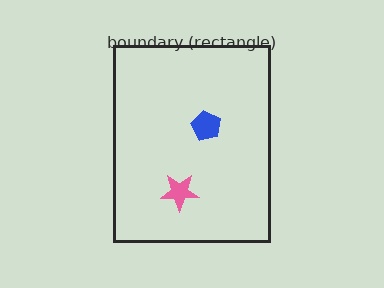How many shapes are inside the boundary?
2 inside, 0 outside.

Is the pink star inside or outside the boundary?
Inside.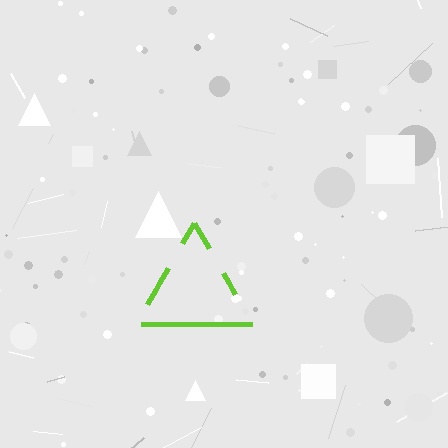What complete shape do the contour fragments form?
The contour fragments form a triangle.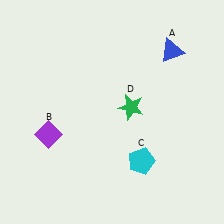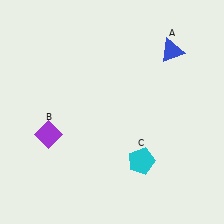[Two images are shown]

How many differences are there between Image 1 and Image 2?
There is 1 difference between the two images.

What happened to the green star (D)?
The green star (D) was removed in Image 2. It was in the top-right area of Image 1.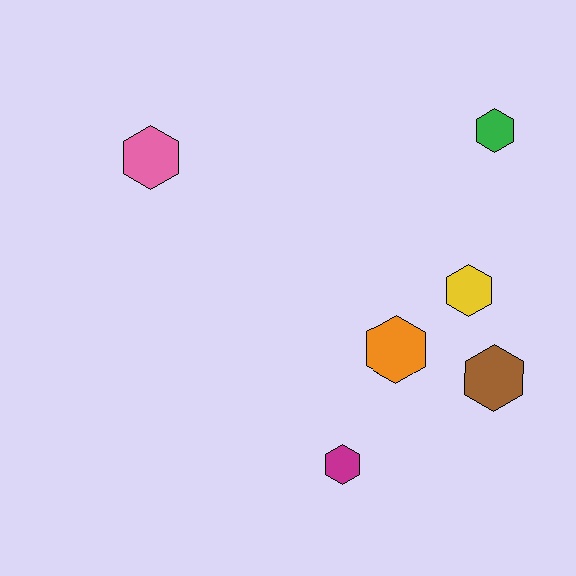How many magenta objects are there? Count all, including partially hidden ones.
There is 1 magenta object.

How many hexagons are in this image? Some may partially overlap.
There are 6 hexagons.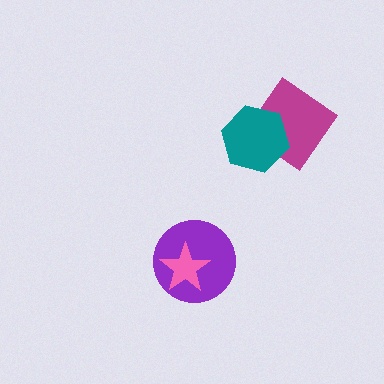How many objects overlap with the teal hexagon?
1 object overlaps with the teal hexagon.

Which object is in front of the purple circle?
The pink star is in front of the purple circle.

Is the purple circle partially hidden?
Yes, it is partially covered by another shape.